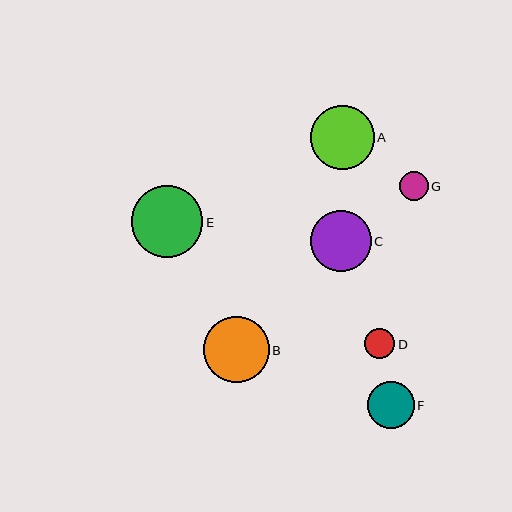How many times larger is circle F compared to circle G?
Circle F is approximately 1.6 times the size of circle G.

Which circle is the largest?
Circle E is the largest with a size of approximately 71 pixels.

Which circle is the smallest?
Circle G is the smallest with a size of approximately 29 pixels.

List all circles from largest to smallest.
From largest to smallest: E, B, A, C, F, D, G.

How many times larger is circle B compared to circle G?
Circle B is approximately 2.3 times the size of circle G.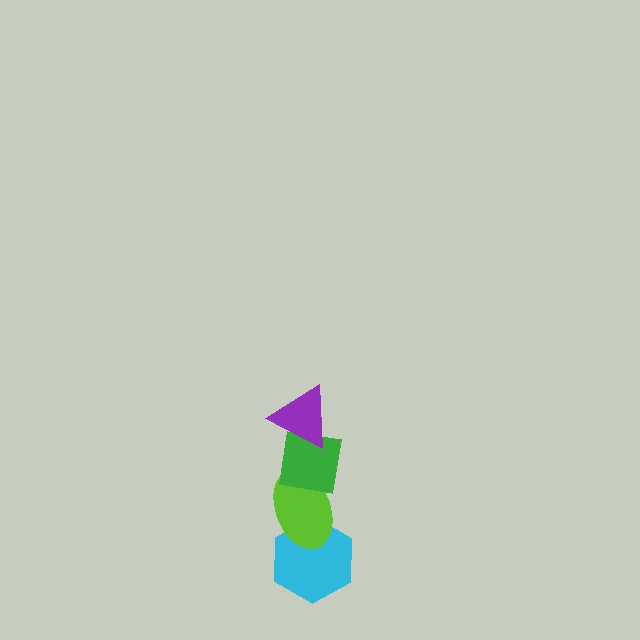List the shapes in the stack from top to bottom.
From top to bottom: the purple triangle, the green square, the lime ellipse, the cyan hexagon.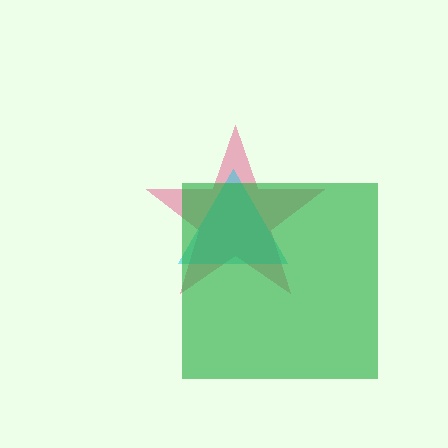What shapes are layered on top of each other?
The layered shapes are: a pink star, a cyan triangle, a green square.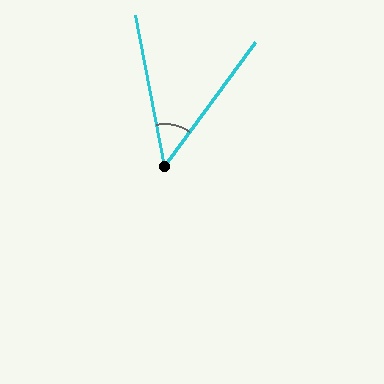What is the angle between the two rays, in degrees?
Approximately 47 degrees.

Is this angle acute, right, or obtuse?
It is acute.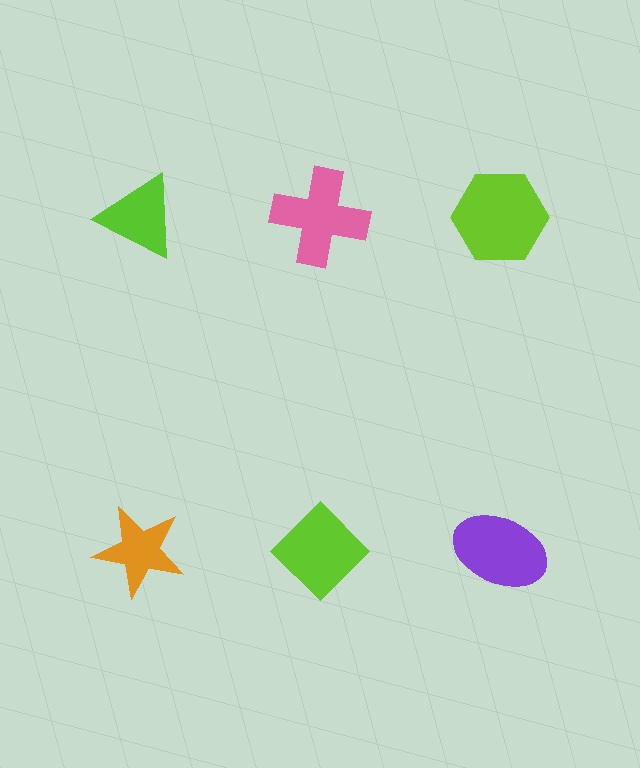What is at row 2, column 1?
An orange star.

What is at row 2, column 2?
A lime diamond.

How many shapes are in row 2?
3 shapes.